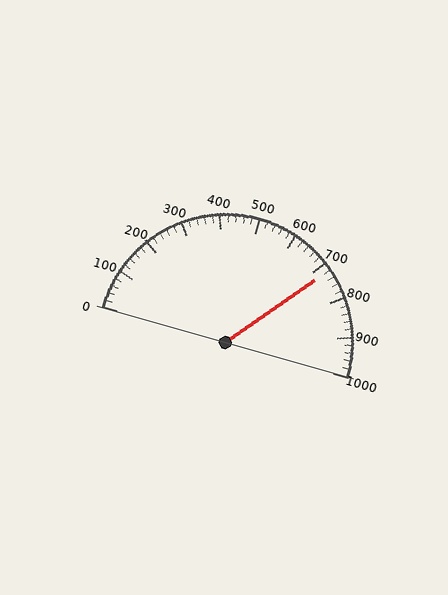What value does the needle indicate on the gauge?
The needle indicates approximately 720.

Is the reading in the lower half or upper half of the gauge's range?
The reading is in the upper half of the range (0 to 1000).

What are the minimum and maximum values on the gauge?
The gauge ranges from 0 to 1000.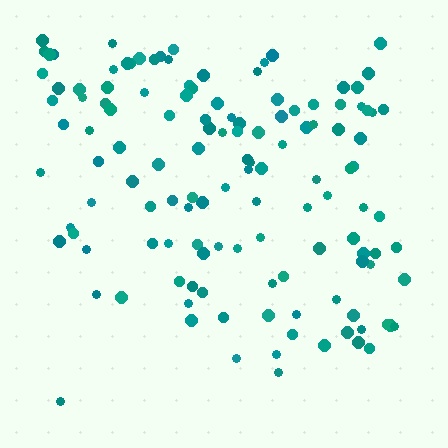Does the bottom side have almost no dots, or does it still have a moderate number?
Still a moderate number, just noticeably fewer than the top.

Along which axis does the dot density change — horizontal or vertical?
Vertical.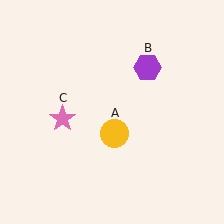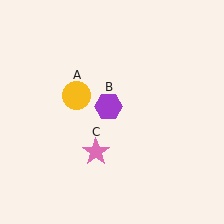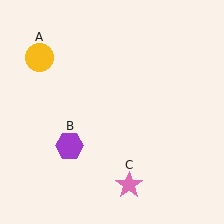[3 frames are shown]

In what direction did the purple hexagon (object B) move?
The purple hexagon (object B) moved down and to the left.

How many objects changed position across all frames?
3 objects changed position: yellow circle (object A), purple hexagon (object B), pink star (object C).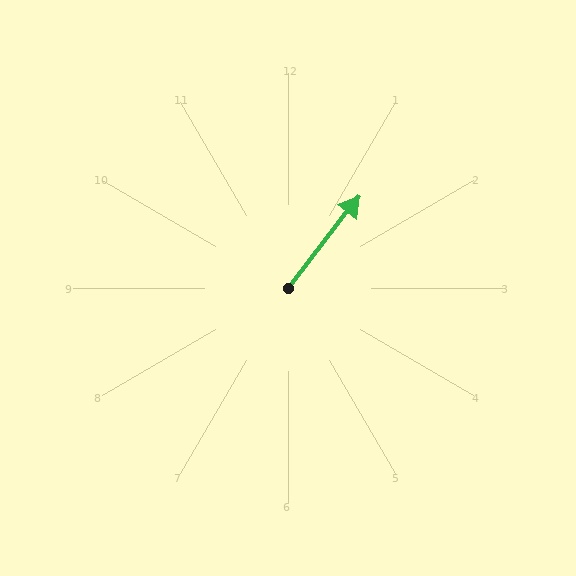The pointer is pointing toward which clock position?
Roughly 1 o'clock.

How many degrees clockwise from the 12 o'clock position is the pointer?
Approximately 38 degrees.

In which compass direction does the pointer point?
Northeast.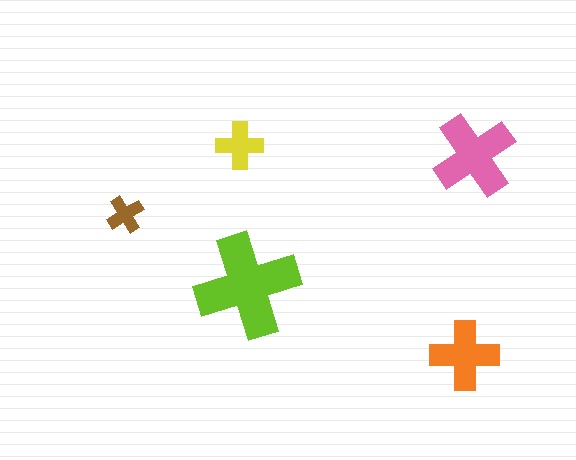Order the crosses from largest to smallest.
the lime one, the pink one, the orange one, the yellow one, the brown one.